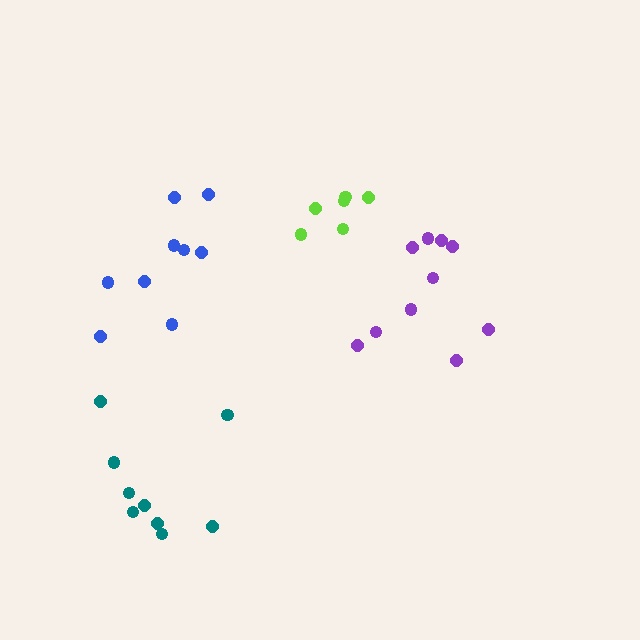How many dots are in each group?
Group 1: 9 dots, Group 2: 6 dots, Group 3: 10 dots, Group 4: 9 dots (34 total).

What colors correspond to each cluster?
The clusters are colored: teal, lime, purple, blue.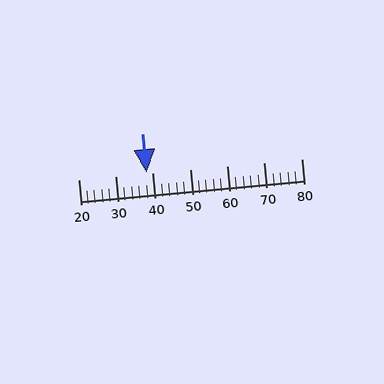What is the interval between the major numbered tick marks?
The major tick marks are spaced 10 units apart.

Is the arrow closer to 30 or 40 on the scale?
The arrow is closer to 40.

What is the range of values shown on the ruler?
The ruler shows values from 20 to 80.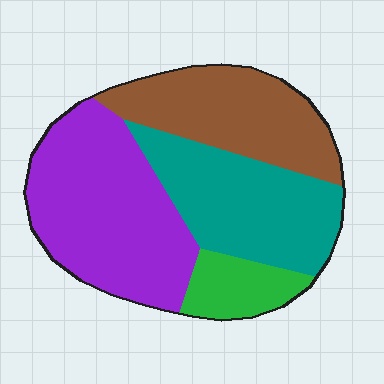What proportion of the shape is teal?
Teal covers roughly 30% of the shape.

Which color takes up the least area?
Green, at roughly 10%.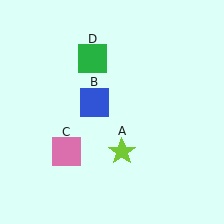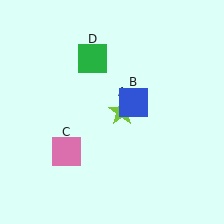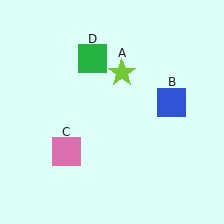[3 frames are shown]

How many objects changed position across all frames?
2 objects changed position: lime star (object A), blue square (object B).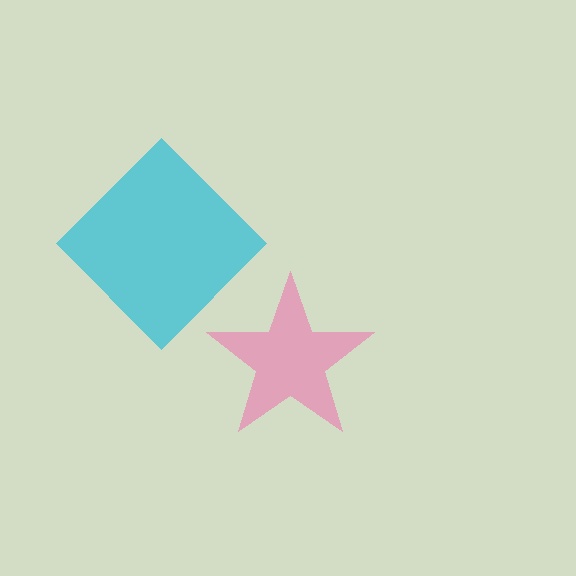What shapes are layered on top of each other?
The layered shapes are: a cyan diamond, a pink star.